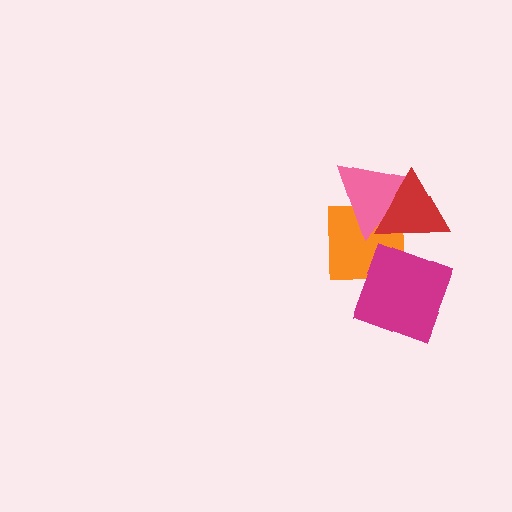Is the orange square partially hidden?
Yes, it is partially covered by another shape.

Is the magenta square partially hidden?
No, no other shape covers it.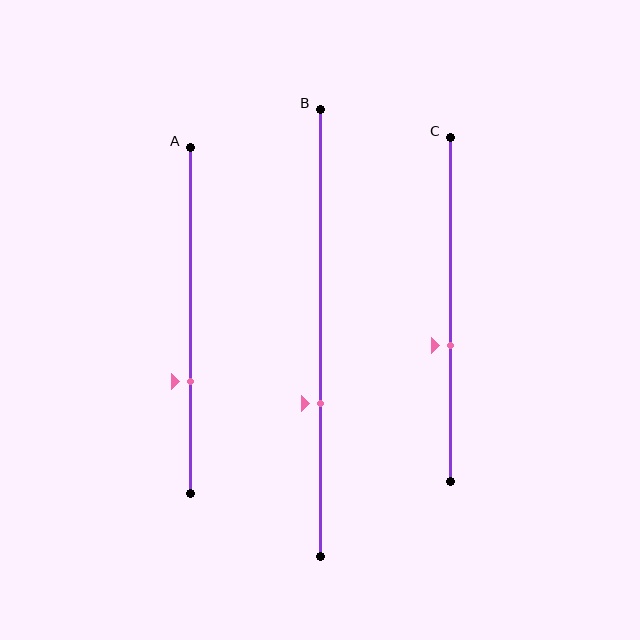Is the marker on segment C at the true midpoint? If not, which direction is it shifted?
No, the marker on segment C is shifted downward by about 11% of the segment length.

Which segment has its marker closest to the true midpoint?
Segment C has its marker closest to the true midpoint.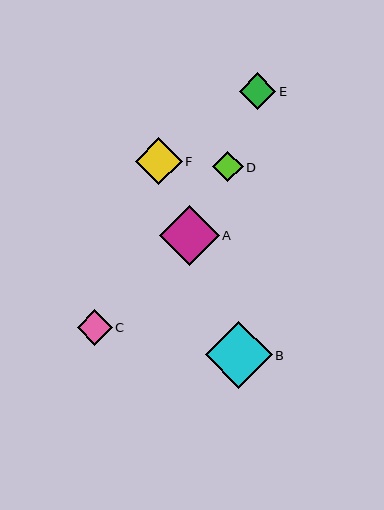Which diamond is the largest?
Diamond B is the largest with a size of approximately 67 pixels.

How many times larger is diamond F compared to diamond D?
Diamond F is approximately 1.5 times the size of diamond D.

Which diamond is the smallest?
Diamond D is the smallest with a size of approximately 31 pixels.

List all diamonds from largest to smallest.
From largest to smallest: B, A, F, E, C, D.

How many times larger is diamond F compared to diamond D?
Diamond F is approximately 1.5 times the size of diamond D.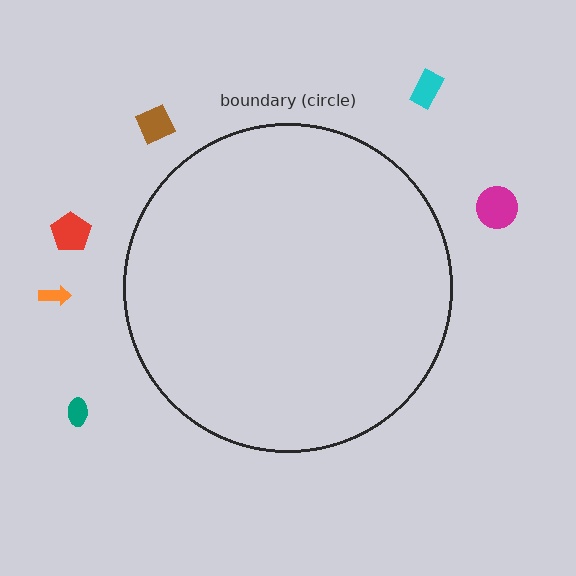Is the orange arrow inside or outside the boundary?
Outside.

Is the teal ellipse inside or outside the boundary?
Outside.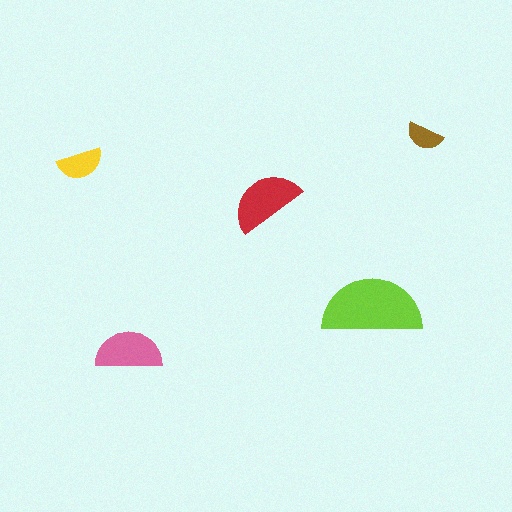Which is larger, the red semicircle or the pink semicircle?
The red one.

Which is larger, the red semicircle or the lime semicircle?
The lime one.